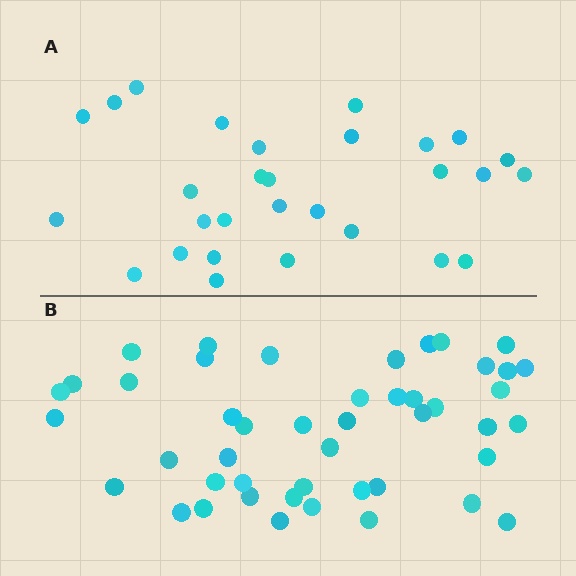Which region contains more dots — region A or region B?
Region B (the bottom region) has more dots.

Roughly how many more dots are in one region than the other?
Region B has approximately 15 more dots than region A.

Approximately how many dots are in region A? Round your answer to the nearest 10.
About 30 dots. (The exact count is 29, which rounds to 30.)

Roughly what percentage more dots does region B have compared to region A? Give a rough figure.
About 60% more.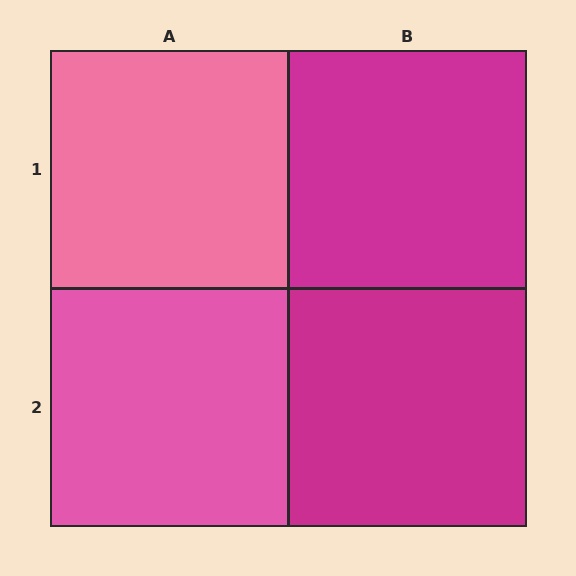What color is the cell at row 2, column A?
Pink.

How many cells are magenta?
2 cells are magenta.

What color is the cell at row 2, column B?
Magenta.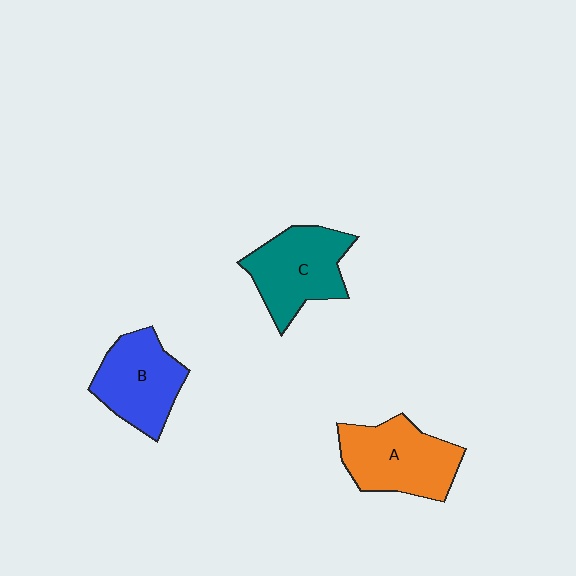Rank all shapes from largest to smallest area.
From largest to smallest: A (orange), C (teal), B (blue).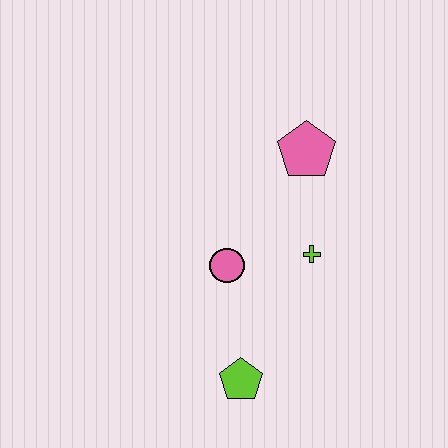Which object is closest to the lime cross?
The pink circle is closest to the lime cross.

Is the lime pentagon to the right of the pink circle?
Yes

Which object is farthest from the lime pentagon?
The pink pentagon is farthest from the lime pentagon.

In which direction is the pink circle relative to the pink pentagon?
The pink circle is below the pink pentagon.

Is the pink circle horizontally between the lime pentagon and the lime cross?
No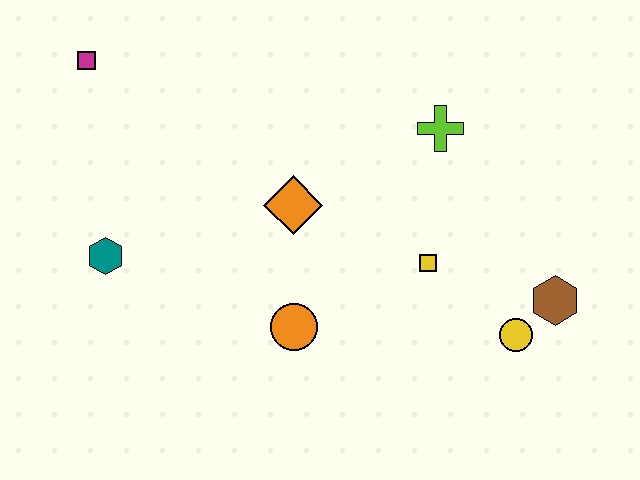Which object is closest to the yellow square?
The yellow circle is closest to the yellow square.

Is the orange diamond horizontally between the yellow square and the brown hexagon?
No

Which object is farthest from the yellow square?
The magenta square is farthest from the yellow square.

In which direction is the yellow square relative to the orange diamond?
The yellow square is to the right of the orange diamond.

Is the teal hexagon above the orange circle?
Yes